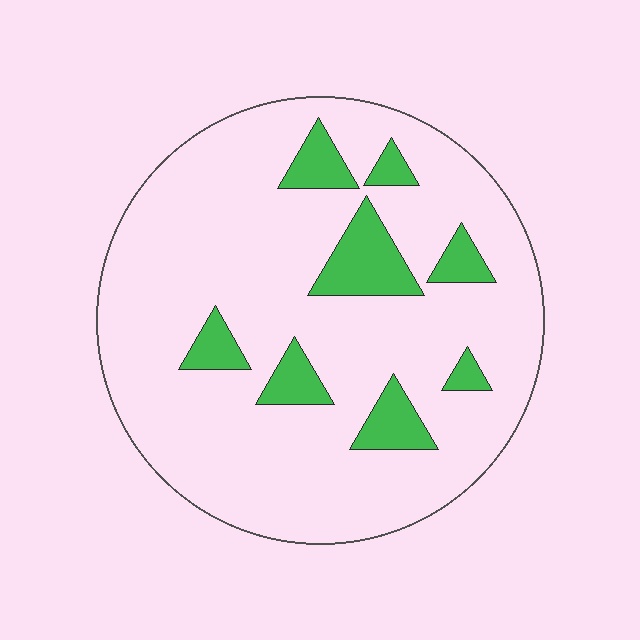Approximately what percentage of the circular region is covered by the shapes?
Approximately 15%.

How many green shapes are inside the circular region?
8.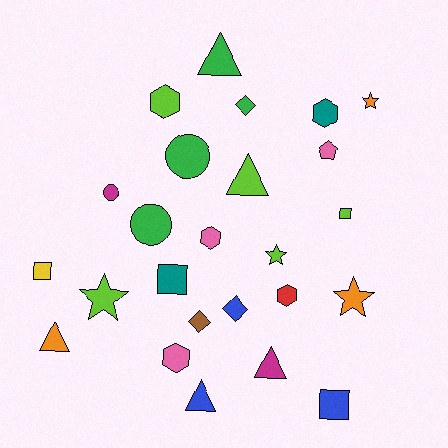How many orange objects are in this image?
There are 3 orange objects.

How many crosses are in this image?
There are no crosses.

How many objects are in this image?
There are 25 objects.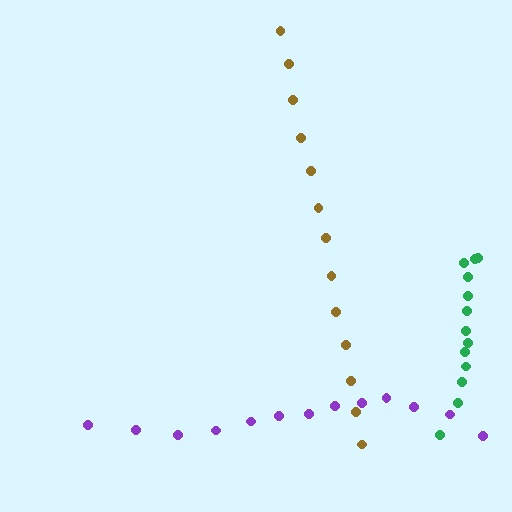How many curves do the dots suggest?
There are 3 distinct paths.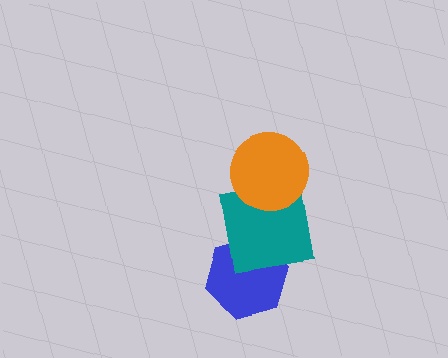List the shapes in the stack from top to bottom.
From top to bottom: the orange circle, the teal square, the blue hexagon.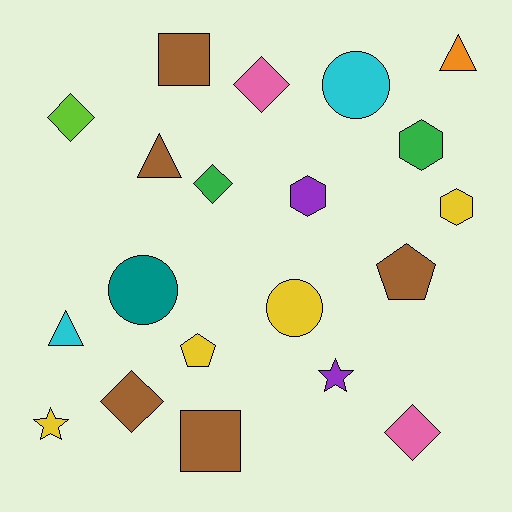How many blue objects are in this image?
There are no blue objects.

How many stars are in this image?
There are 2 stars.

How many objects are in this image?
There are 20 objects.